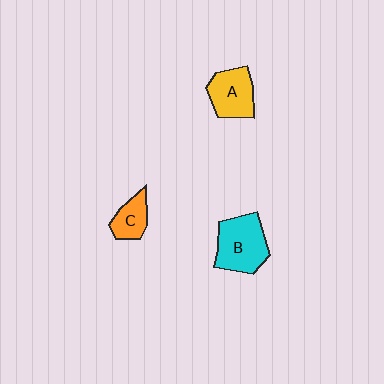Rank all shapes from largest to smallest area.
From largest to smallest: B (cyan), A (yellow), C (orange).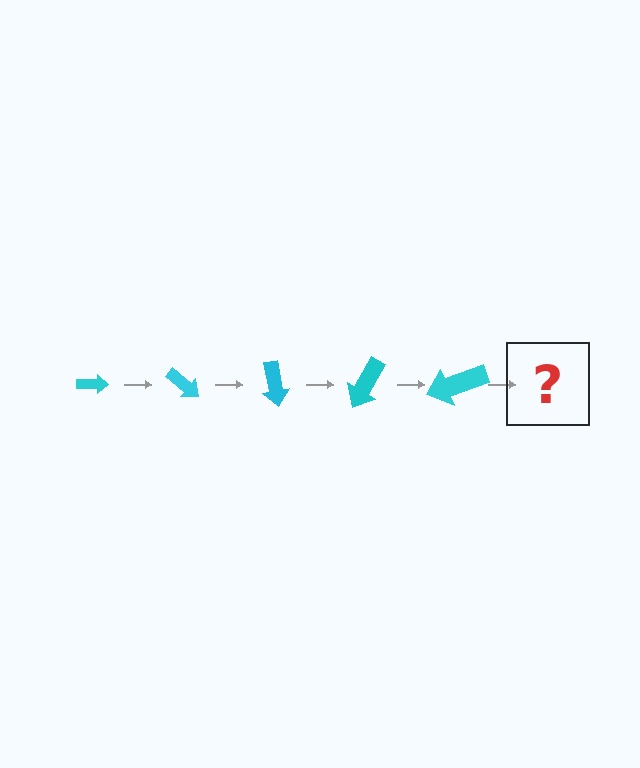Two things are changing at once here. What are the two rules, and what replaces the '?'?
The two rules are that the arrow grows larger each step and it rotates 40 degrees each step. The '?' should be an arrow, larger than the previous one and rotated 200 degrees from the start.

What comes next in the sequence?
The next element should be an arrow, larger than the previous one and rotated 200 degrees from the start.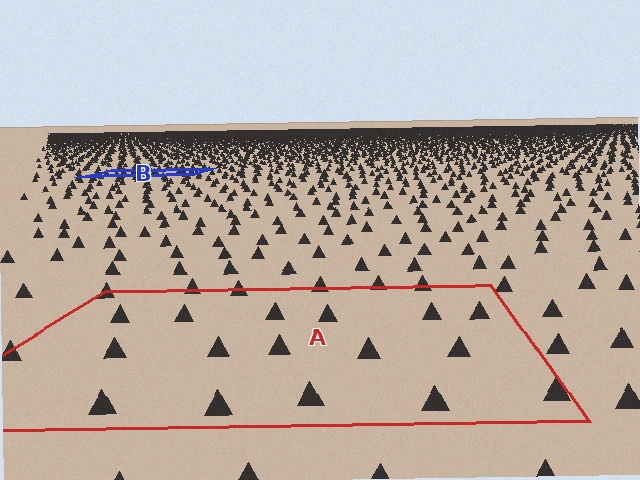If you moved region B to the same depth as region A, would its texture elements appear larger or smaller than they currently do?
They would appear larger. At a closer depth, the same texture elements are projected at a bigger on-screen size.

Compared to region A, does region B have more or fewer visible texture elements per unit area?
Region B has more texture elements per unit area — they are packed more densely because it is farther away.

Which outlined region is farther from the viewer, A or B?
Region B is farther from the viewer — the texture elements inside it appear smaller and more densely packed.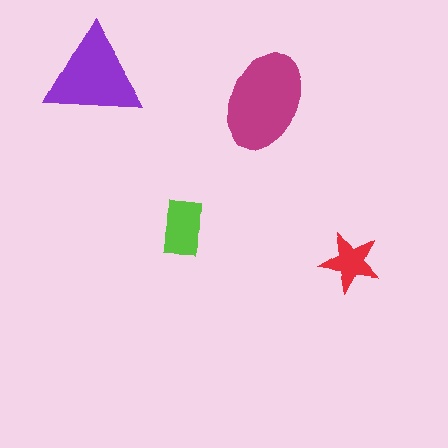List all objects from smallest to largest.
The red star, the lime rectangle, the purple triangle, the magenta ellipse.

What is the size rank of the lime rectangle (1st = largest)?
3rd.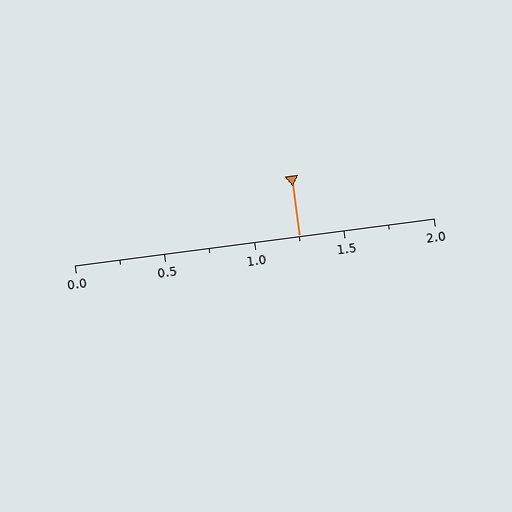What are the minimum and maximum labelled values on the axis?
The axis runs from 0.0 to 2.0.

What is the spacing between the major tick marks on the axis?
The major ticks are spaced 0.5 apart.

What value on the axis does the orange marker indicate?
The marker indicates approximately 1.25.